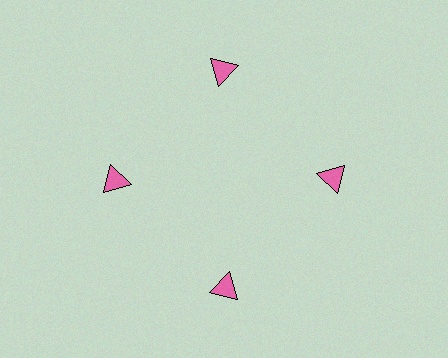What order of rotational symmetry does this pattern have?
This pattern has 4-fold rotational symmetry.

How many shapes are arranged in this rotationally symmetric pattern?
There are 4 shapes, arranged in 4 groups of 1.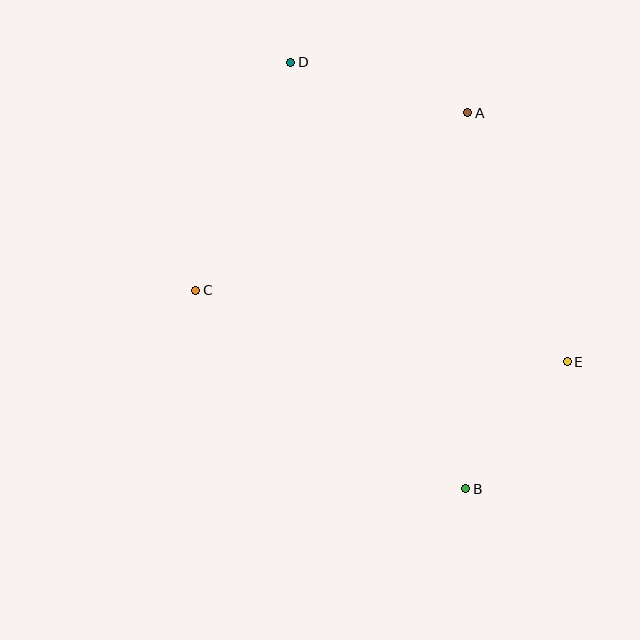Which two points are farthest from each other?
Points B and D are farthest from each other.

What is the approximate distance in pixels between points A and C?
The distance between A and C is approximately 325 pixels.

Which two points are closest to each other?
Points B and E are closest to each other.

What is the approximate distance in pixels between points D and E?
The distance between D and E is approximately 407 pixels.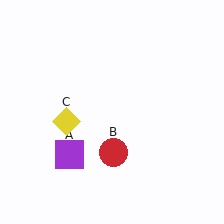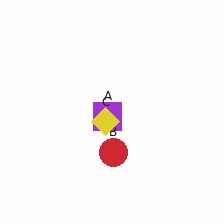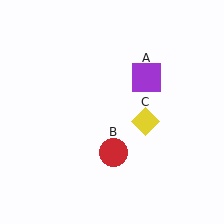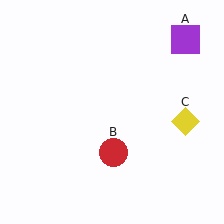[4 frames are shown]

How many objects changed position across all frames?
2 objects changed position: purple square (object A), yellow diamond (object C).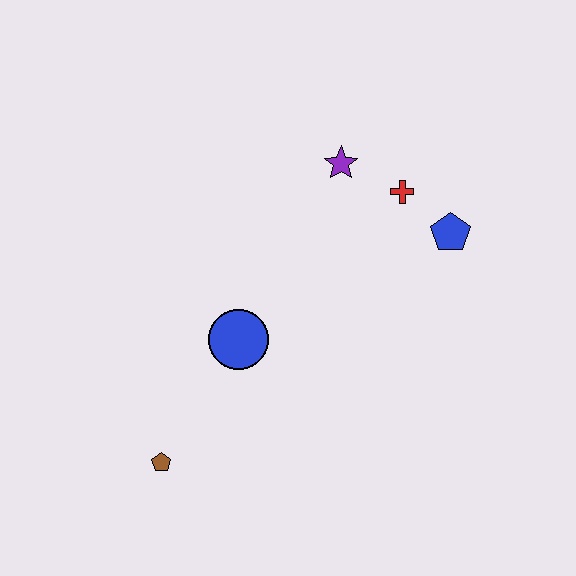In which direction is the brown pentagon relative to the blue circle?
The brown pentagon is below the blue circle.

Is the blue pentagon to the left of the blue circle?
No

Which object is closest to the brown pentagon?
The blue circle is closest to the brown pentagon.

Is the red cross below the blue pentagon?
No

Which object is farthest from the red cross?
The brown pentagon is farthest from the red cross.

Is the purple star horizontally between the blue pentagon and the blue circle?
Yes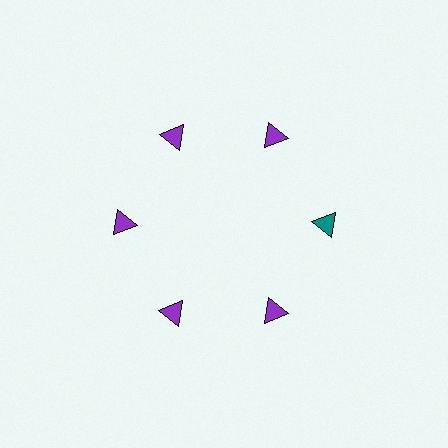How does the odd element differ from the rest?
It has a different color: teal instead of purple.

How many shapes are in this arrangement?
There are 6 shapes arranged in a ring pattern.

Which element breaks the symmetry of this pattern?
The teal triangle at roughly the 3 o'clock position breaks the symmetry. All other shapes are purple triangles.